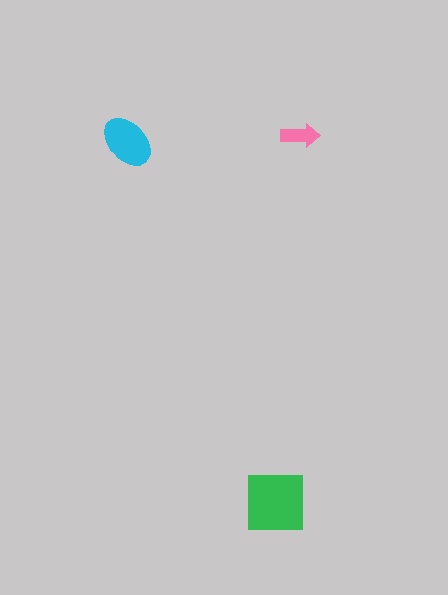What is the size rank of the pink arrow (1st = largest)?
3rd.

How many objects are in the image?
There are 3 objects in the image.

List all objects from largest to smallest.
The green square, the cyan ellipse, the pink arrow.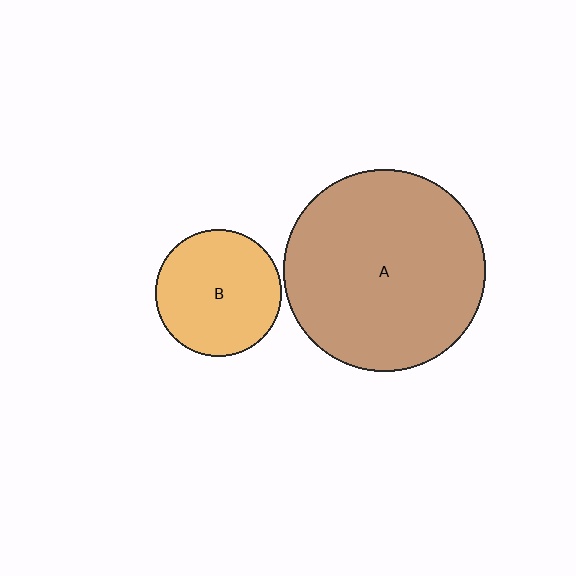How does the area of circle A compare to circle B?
Approximately 2.5 times.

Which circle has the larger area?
Circle A (brown).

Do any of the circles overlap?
No, none of the circles overlap.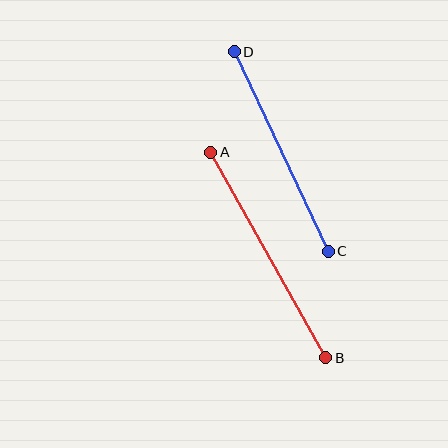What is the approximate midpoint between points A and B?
The midpoint is at approximately (268, 255) pixels.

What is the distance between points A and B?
The distance is approximately 236 pixels.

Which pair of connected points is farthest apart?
Points A and B are farthest apart.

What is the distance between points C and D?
The distance is approximately 221 pixels.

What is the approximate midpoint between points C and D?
The midpoint is at approximately (281, 152) pixels.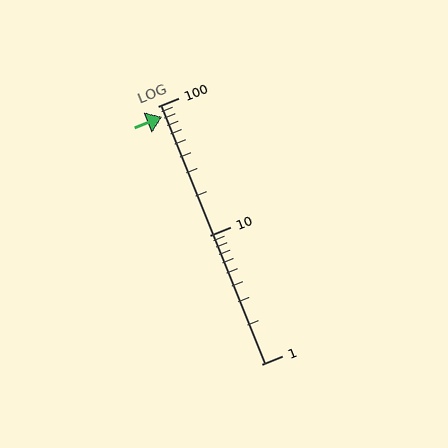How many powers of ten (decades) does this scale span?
The scale spans 2 decades, from 1 to 100.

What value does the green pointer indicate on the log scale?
The pointer indicates approximately 83.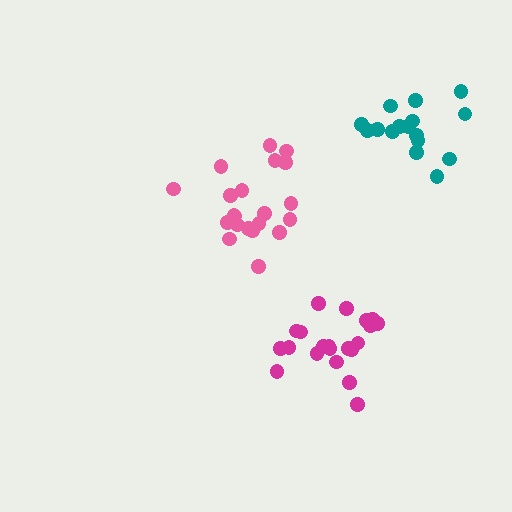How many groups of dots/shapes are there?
There are 3 groups.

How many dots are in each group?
Group 1: 21 dots, Group 2: 21 dots, Group 3: 16 dots (58 total).